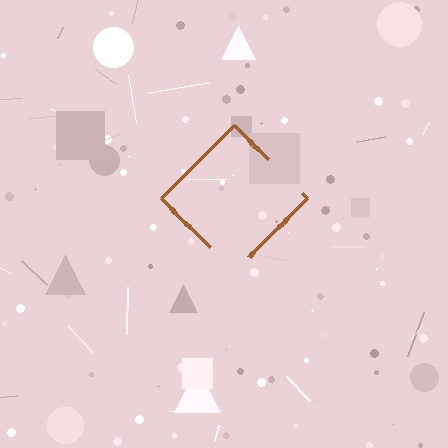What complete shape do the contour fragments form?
The contour fragments form a diamond.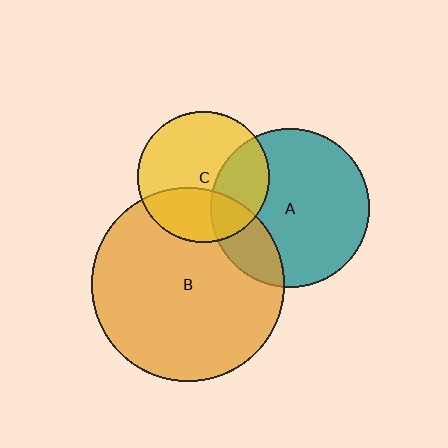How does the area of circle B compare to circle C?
Approximately 2.2 times.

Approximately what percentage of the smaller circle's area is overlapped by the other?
Approximately 30%.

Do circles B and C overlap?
Yes.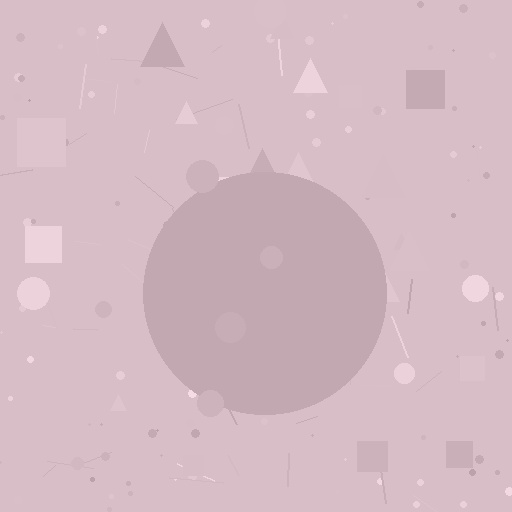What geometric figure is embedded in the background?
A circle is embedded in the background.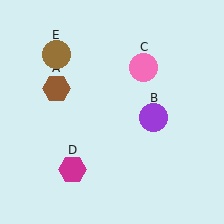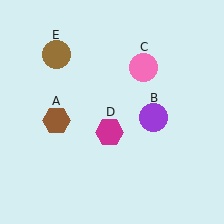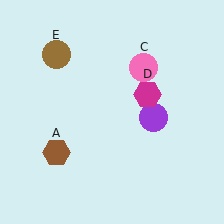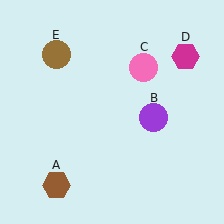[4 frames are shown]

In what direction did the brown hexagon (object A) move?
The brown hexagon (object A) moved down.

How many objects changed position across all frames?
2 objects changed position: brown hexagon (object A), magenta hexagon (object D).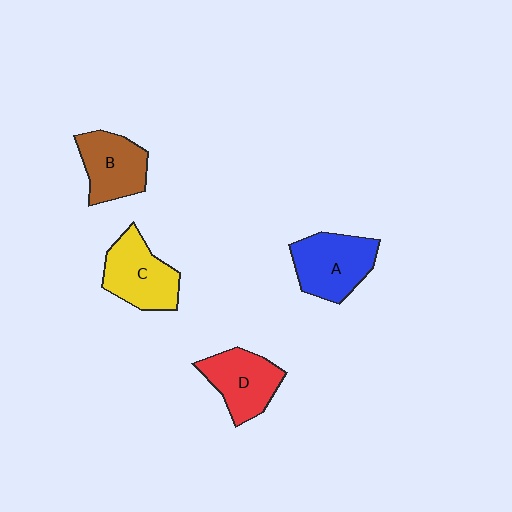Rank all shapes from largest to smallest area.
From largest to smallest: A (blue), C (yellow), D (red), B (brown).